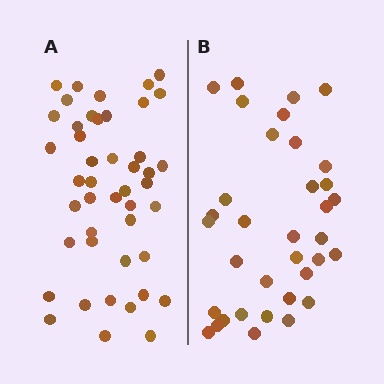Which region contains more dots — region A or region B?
Region A (the left region) has more dots.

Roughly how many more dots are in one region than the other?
Region A has roughly 10 or so more dots than region B.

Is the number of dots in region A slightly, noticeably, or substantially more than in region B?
Region A has noticeably more, but not dramatically so. The ratio is roughly 1.3 to 1.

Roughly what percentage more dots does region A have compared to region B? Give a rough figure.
About 30% more.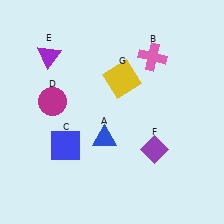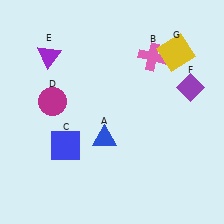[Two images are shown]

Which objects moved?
The objects that moved are: the purple diamond (F), the yellow square (G).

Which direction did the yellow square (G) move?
The yellow square (G) moved right.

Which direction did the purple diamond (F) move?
The purple diamond (F) moved up.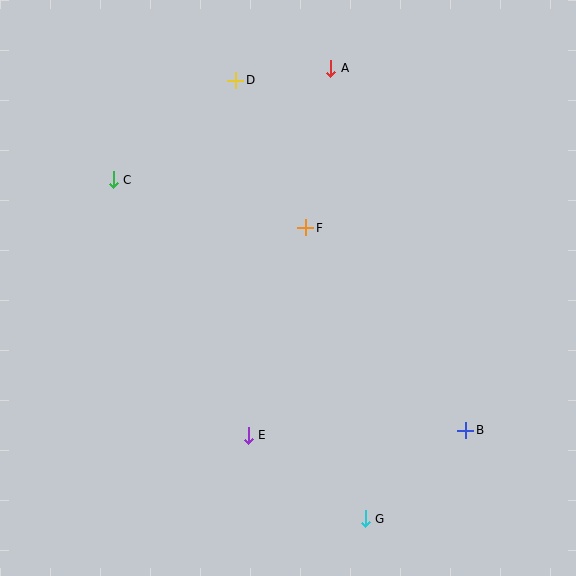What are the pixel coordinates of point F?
Point F is at (306, 228).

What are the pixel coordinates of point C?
Point C is at (113, 180).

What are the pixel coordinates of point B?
Point B is at (466, 430).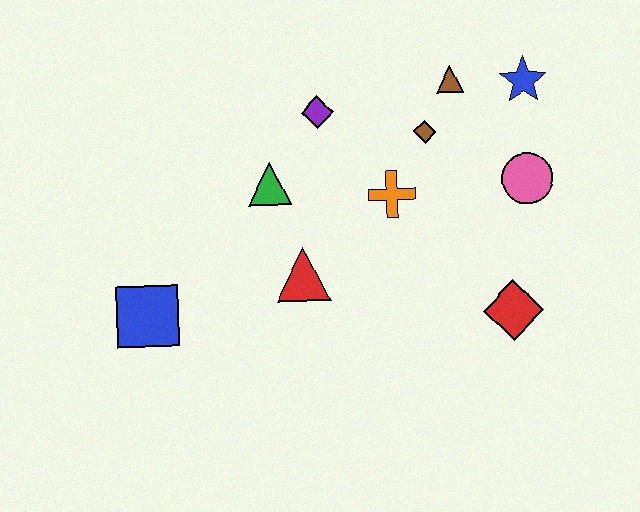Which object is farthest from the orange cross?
The blue square is farthest from the orange cross.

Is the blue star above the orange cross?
Yes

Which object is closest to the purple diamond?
The green triangle is closest to the purple diamond.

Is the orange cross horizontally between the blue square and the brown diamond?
Yes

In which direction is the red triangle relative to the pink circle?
The red triangle is to the left of the pink circle.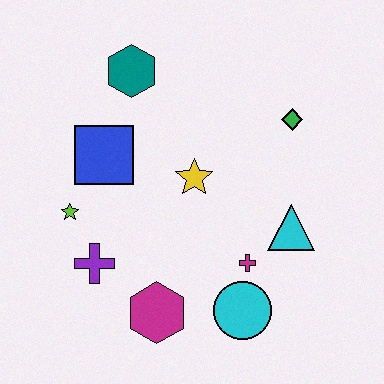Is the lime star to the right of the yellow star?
No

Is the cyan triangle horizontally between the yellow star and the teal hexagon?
No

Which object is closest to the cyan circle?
The magenta cross is closest to the cyan circle.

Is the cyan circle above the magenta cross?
No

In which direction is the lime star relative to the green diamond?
The lime star is to the left of the green diamond.